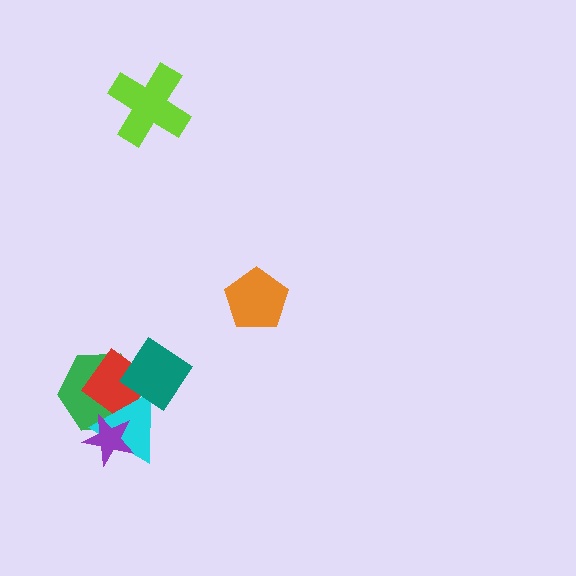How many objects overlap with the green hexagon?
4 objects overlap with the green hexagon.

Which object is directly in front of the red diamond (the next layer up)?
The cyan triangle is directly in front of the red diamond.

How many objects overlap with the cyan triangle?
4 objects overlap with the cyan triangle.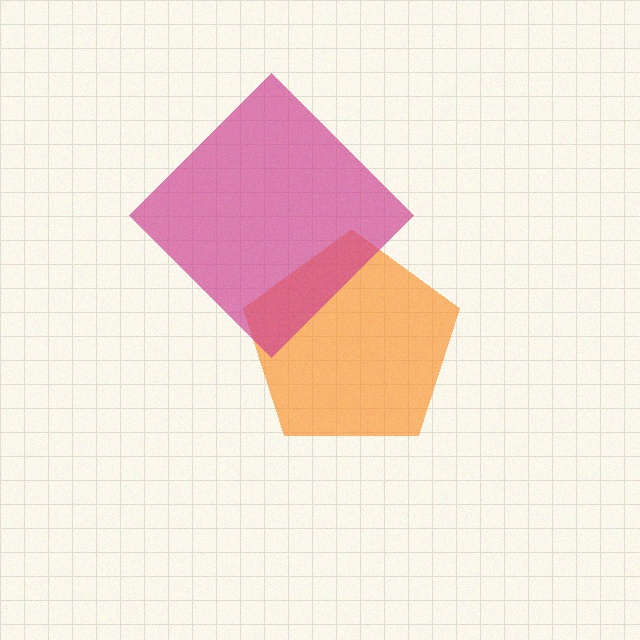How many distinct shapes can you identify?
There are 2 distinct shapes: an orange pentagon, a magenta diamond.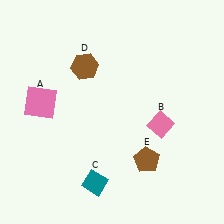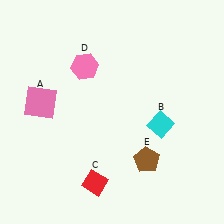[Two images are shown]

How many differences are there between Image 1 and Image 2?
There are 3 differences between the two images.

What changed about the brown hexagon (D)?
In Image 1, D is brown. In Image 2, it changed to pink.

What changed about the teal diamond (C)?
In Image 1, C is teal. In Image 2, it changed to red.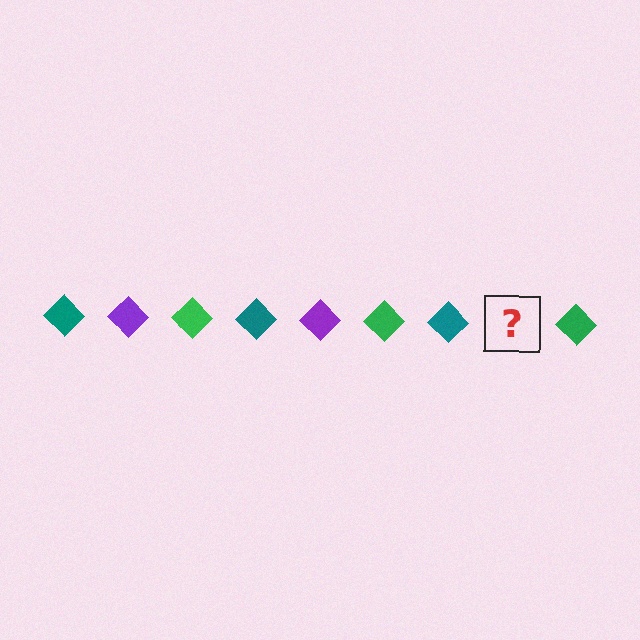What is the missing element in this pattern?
The missing element is a purple diamond.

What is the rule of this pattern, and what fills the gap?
The rule is that the pattern cycles through teal, purple, green diamonds. The gap should be filled with a purple diamond.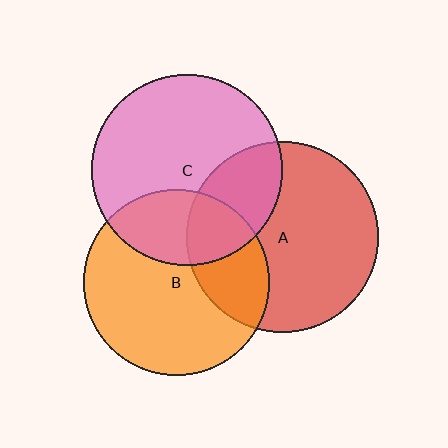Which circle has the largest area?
Circle A (red).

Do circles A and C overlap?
Yes.